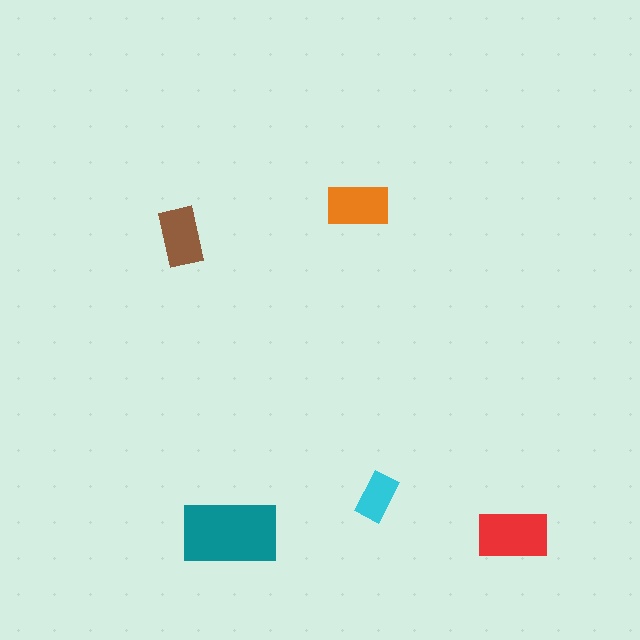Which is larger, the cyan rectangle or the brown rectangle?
The brown one.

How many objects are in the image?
There are 5 objects in the image.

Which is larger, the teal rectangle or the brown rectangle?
The teal one.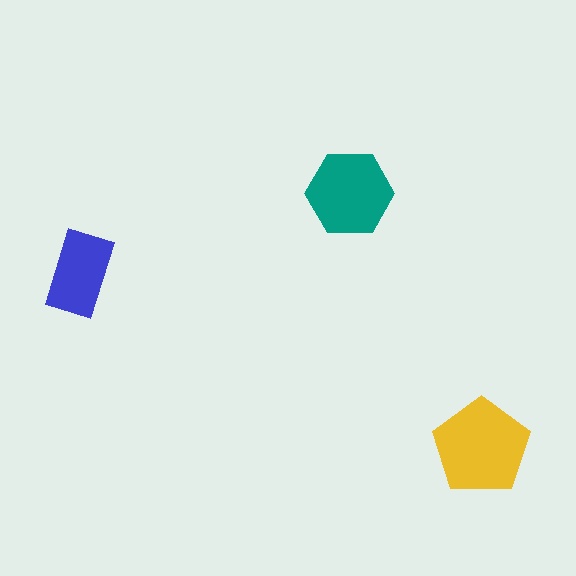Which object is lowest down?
The yellow pentagon is bottommost.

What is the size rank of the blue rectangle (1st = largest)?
3rd.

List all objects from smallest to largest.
The blue rectangle, the teal hexagon, the yellow pentagon.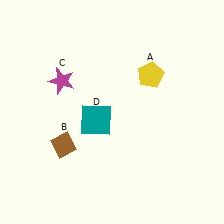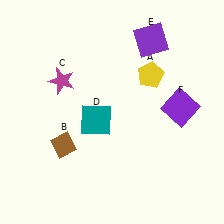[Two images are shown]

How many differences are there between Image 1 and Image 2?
There are 2 differences between the two images.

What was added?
A purple square (E), a purple square (F) were added in Image 2.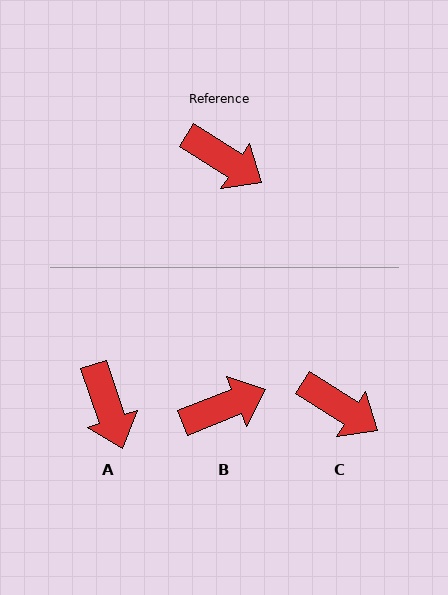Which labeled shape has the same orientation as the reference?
C.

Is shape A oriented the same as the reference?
No, it is off by about 39 degrees.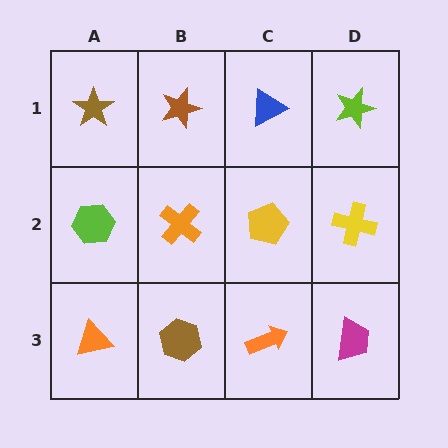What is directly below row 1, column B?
An orange cross.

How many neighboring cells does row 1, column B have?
3.